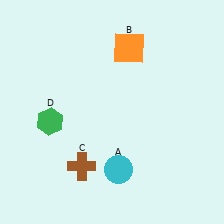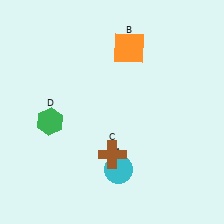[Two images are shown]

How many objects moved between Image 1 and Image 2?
1 object moved between the two images.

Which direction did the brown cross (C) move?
The brown cross (C) moved right.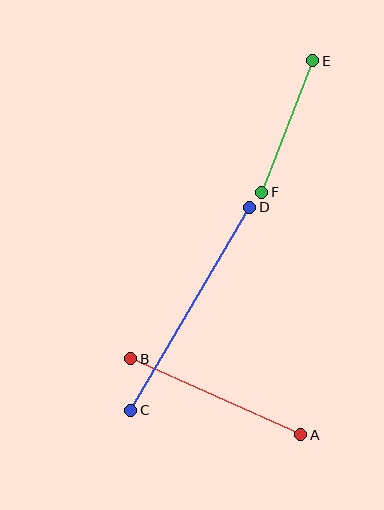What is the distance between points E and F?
The distance is approximately 141 pixels.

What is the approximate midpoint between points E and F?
The midpoint is at approximately (287, 126) pixels.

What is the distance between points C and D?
The distance is approximately 235 pixels.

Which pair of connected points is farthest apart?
Points C and D are farthest apart.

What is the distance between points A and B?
The distance is approximately 186 pixels.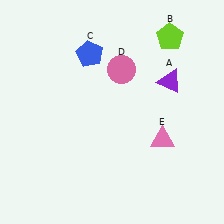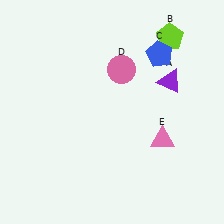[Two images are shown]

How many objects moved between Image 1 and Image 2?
1 object moved between the two images.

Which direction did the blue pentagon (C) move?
The blue pentagon (C) moved right.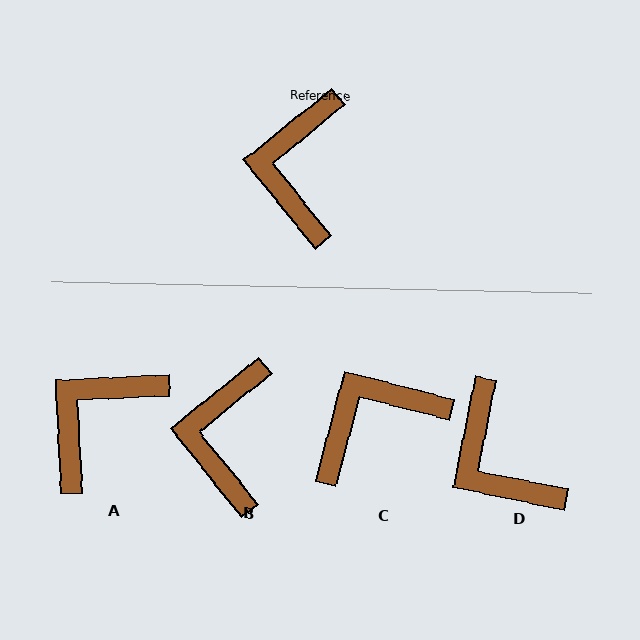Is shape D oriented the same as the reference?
No, it is off by about 40 degrees.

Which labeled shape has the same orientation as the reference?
B.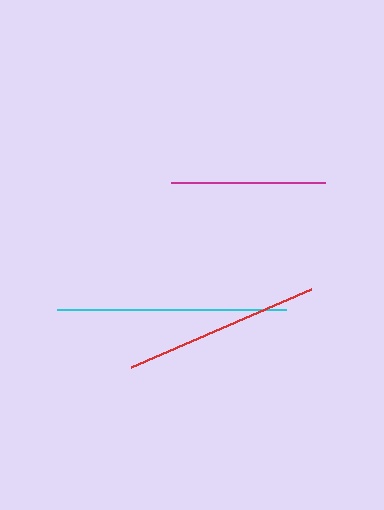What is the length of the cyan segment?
The cyan segment is approximately 229 pixels long.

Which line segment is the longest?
The cyan line is the longest at approximately 229 pixels.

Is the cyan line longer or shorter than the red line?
The cyan line is longer than the red line.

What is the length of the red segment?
The red segment is approximately 196 pixels long.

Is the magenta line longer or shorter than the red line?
The red line is longer than the magenta line.